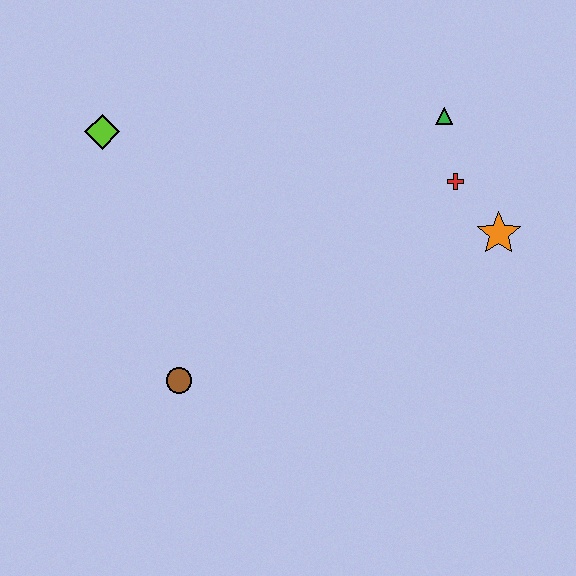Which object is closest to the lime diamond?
The brown circle is closest to the lime diamond.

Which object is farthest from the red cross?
The lime diamond is farthest from the red cross.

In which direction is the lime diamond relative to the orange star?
The lime diamond is to the left of the orange star.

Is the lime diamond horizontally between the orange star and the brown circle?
No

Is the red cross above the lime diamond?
No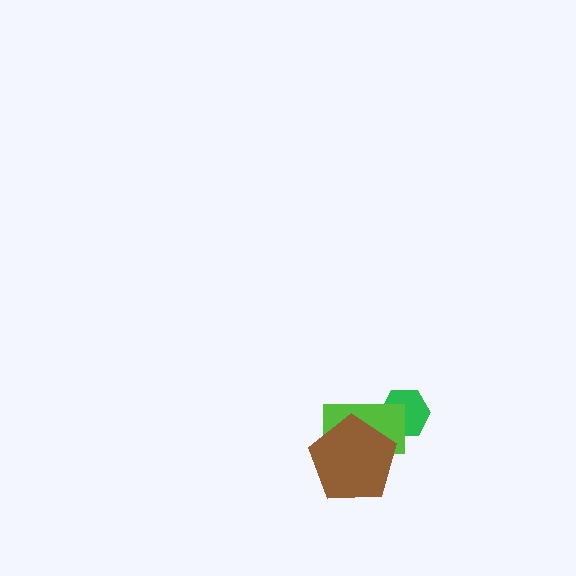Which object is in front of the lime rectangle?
The brown pentagon is in front of the lime rectangle.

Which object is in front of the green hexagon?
The lime rectangle is in front of the green hexagon.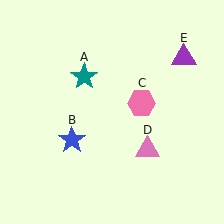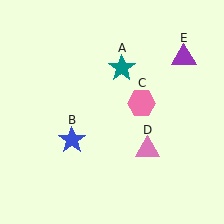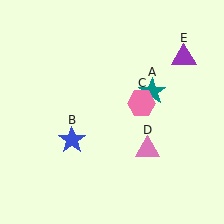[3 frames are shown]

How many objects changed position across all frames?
1 object changed position: teal star (object A).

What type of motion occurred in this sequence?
The teal star (object A) rotated clockwise around the center of the scene.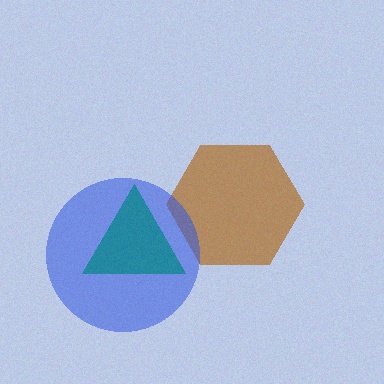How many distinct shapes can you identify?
There are 3 distinct shapes: a brown hexagon, a blue circle, a teal triangle.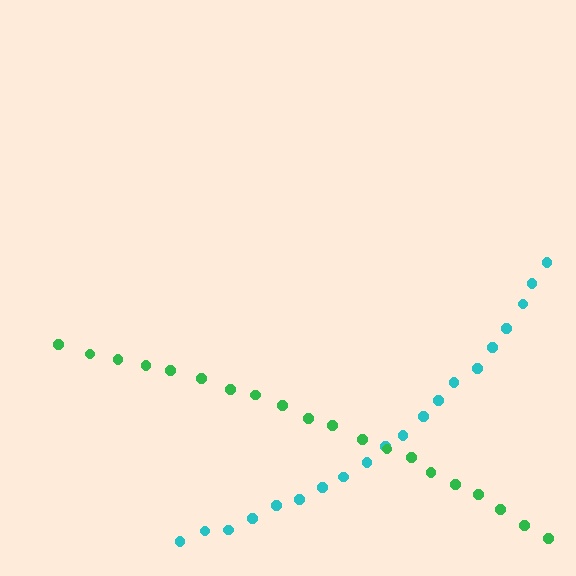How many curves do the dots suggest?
There are 2 distinct paths.